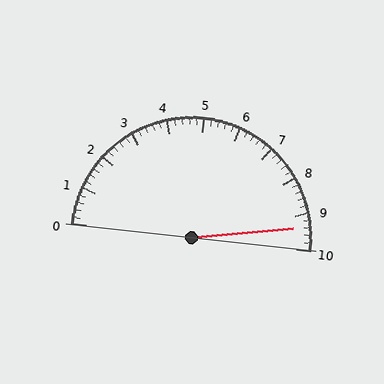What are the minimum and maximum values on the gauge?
The gauge ranges from 0 to 10.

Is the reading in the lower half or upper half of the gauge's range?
The reading is in the upper half of the range (0 to 10).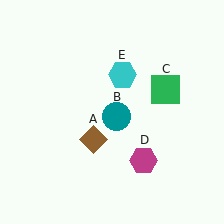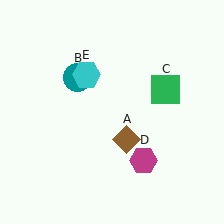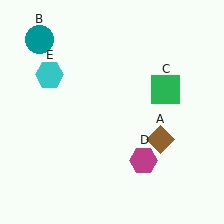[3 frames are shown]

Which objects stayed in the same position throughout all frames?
Green square (object C) and magenta hexagon (object D) remained stationary.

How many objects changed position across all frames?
3 objects changed position: brown diamond (object A), teal circle (object B), cyan hexagon (object E).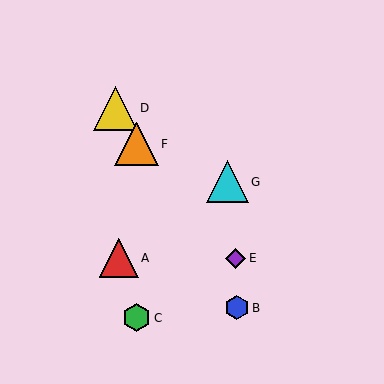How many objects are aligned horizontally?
2 objects (A, E) are aligned horizontally.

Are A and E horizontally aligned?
Yes, both are at y≈258.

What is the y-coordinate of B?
Object B is at y≈308.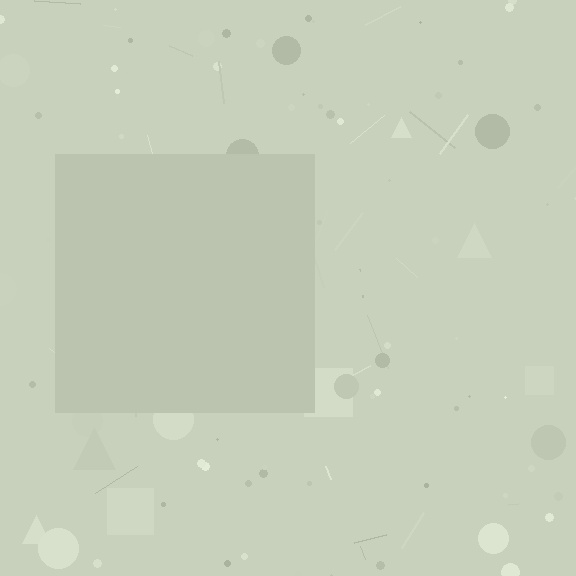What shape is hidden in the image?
A square is hidden in the image.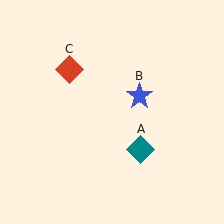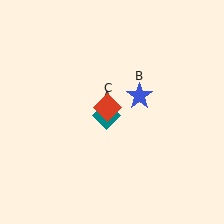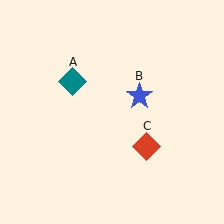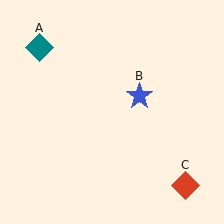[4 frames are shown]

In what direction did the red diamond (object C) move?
The red diamond (object C) moved down and to the right.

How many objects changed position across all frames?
2 objects changed position: teal diamond (object A), red diamond (object C).